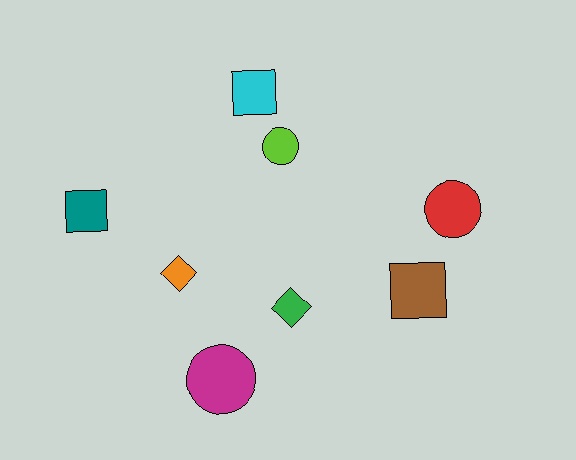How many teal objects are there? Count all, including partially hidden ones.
There is 1 teal object.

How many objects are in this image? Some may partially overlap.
There are 8 objects.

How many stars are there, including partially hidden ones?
There are no stars.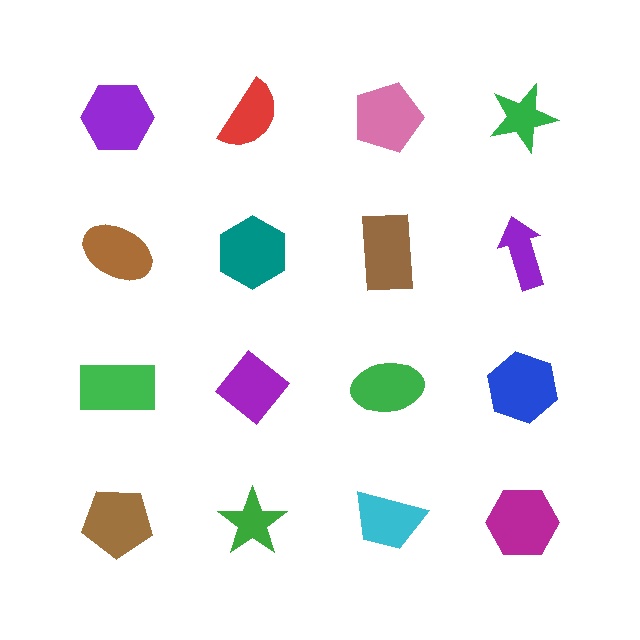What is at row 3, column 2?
A purple diamond.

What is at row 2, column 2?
A teal hexagon.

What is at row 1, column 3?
A pink pentagon.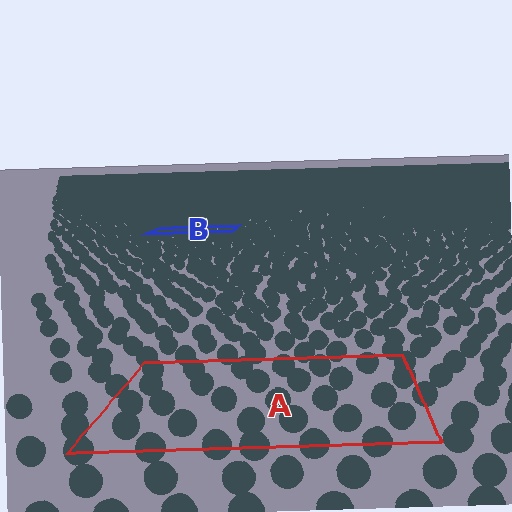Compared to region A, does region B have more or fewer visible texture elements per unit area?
Region B has more texture elements per unit area — they are packed more densely because it is farther away.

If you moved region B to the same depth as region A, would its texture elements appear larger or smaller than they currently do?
They would appear larger. At a closer depth, the same texture elements are projected at a bigger on-screen size.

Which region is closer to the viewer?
Region A is closer. The texture elements there are larger and more spread out.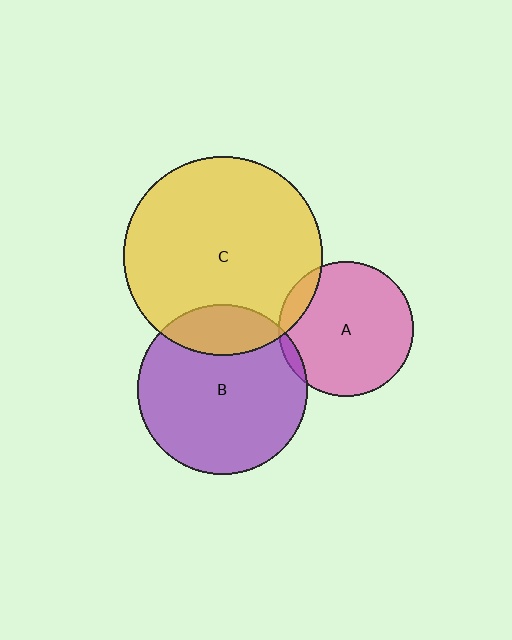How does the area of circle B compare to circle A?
Approximately 1.6 times.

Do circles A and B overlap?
Yes.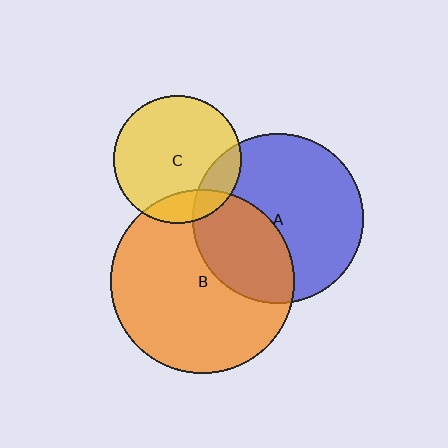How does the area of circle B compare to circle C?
Approximately 2.1 times.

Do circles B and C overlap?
Yes.